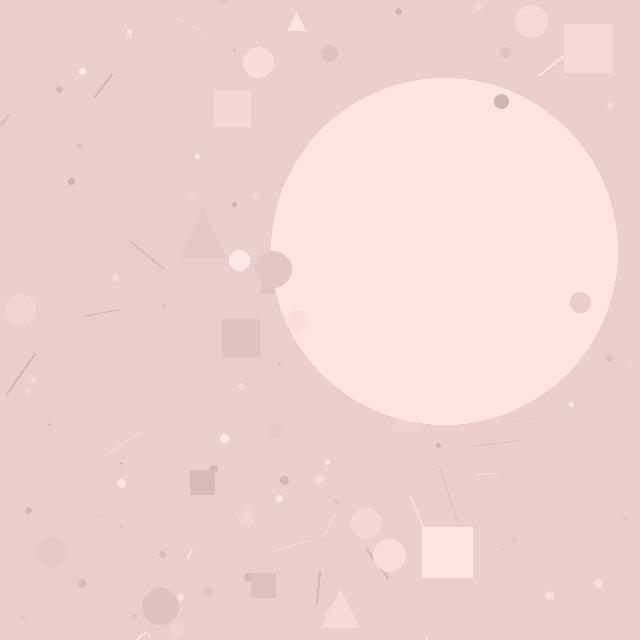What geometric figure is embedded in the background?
A circle is embedded in the background.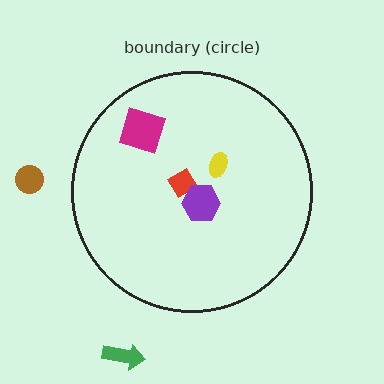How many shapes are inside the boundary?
4 inside, 2 outside.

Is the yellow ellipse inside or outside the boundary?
Inside.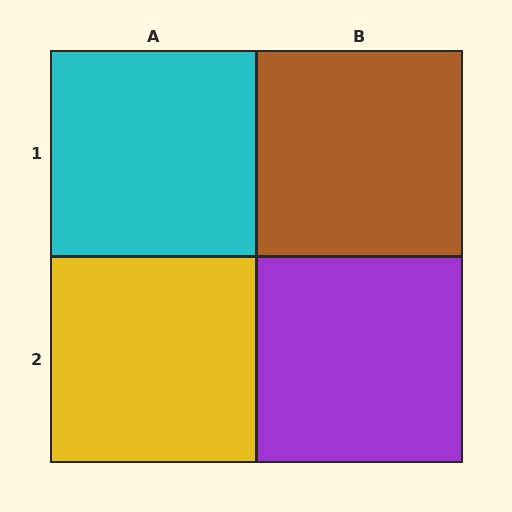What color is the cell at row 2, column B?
Purple.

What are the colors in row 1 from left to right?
Cyan, brown.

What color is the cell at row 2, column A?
Yellow.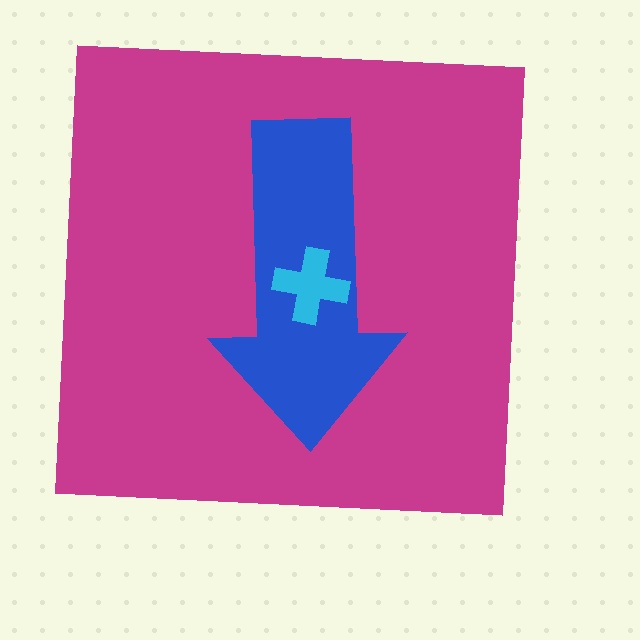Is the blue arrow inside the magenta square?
Yes.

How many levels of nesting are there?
3.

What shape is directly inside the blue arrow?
The cyan cross.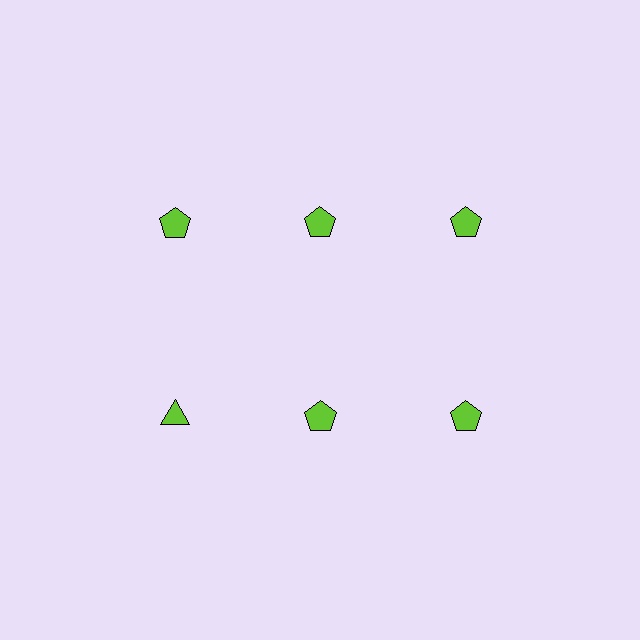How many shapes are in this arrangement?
There are 6 shapes arranged in a grid pattern.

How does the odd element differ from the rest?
It has a different shape: triangle instead of pentagon.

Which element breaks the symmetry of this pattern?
The lime triangle in the second row, leftmost column breaks the symmetry. All other shapes are lime pentagons.